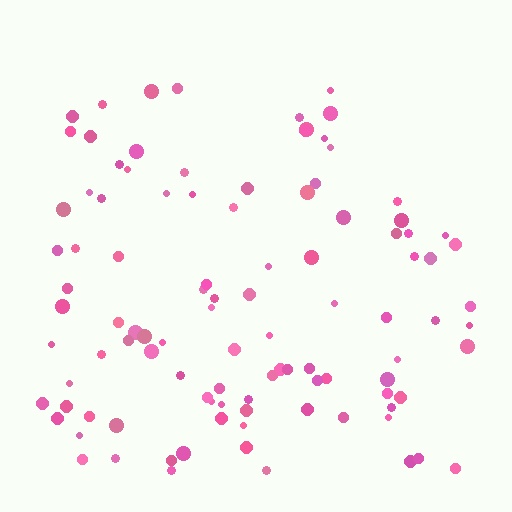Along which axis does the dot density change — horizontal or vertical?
Vertical.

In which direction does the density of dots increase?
From top to bottom, with the bottom side densest.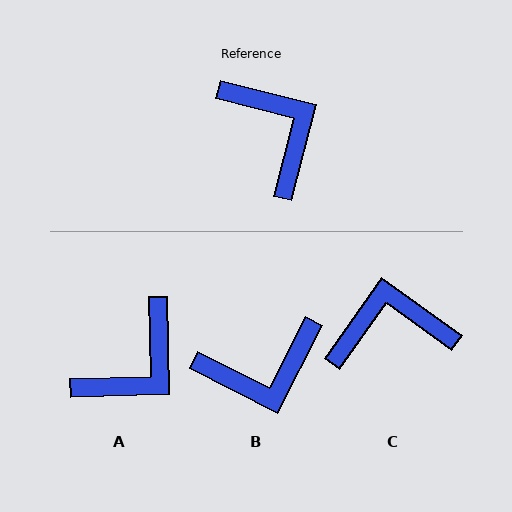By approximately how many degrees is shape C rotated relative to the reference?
Approximately 69 degrees counter-clockwise.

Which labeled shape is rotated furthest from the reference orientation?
B, about 103 degrees away.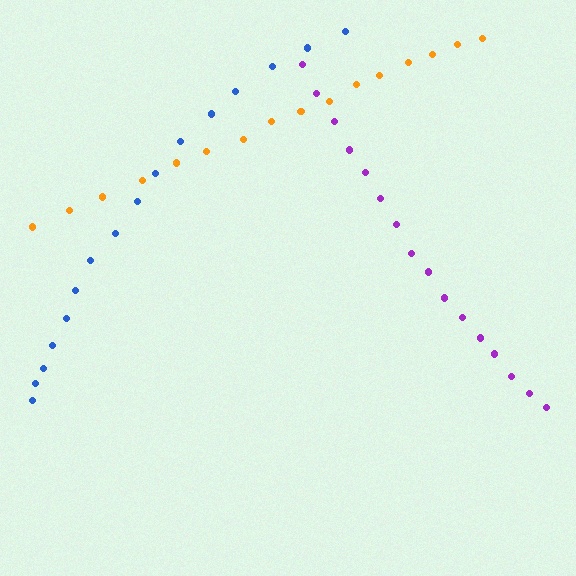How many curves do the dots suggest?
There are 3 distinct paths.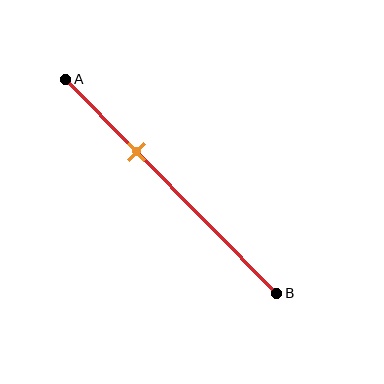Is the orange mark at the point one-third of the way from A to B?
Yes, the mark is approximately at the one-third point.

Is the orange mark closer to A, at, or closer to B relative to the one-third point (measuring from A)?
The orange mark is approximately at the one-third point of segment AB.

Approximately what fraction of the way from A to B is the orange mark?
The orange mark is approximately 35% of the way from A to B.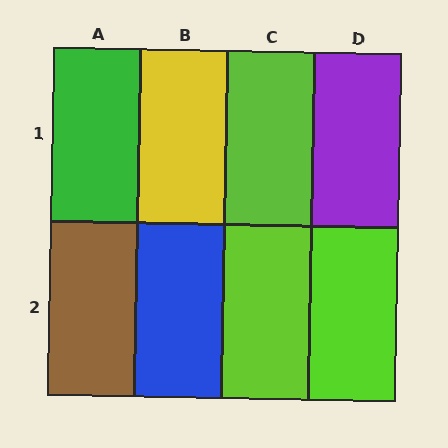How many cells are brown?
1 cell is brown.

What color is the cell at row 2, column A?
Brown.